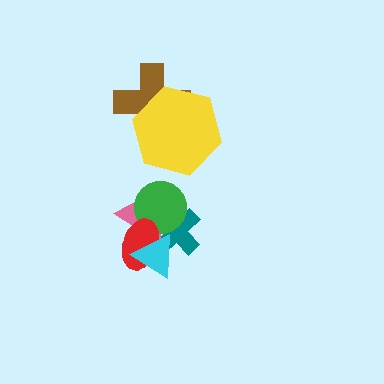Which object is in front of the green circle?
The red ellipse is in front of the green circle.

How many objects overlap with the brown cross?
1 object overlaps with the brown cross.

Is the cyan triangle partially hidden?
No, no other shape covers it.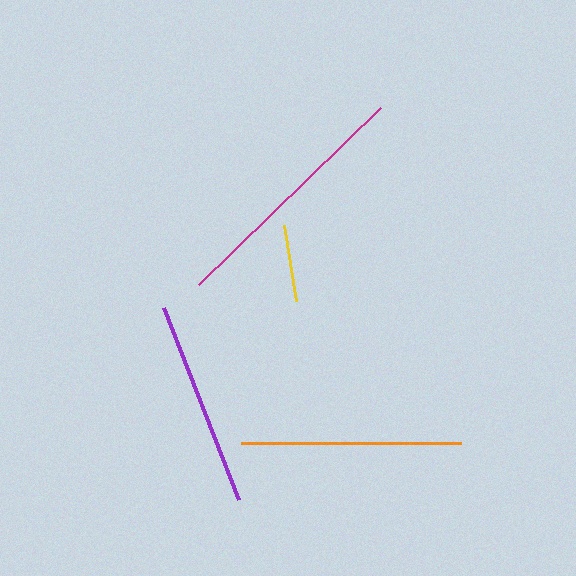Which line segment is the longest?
The magenta line is the longest at approximately 255 pixels.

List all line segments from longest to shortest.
From longest to shortest: magenta, orange, purple, yellow.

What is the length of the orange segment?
The orange segment is approximately 220 pixels long.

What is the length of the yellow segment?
The yellow segment is approximately 77 pixels long.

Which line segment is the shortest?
The yellow line is the shortest at approximately 77 pixels.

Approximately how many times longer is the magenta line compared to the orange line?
The magenta line is approximately 1.2 times the length of the orange line.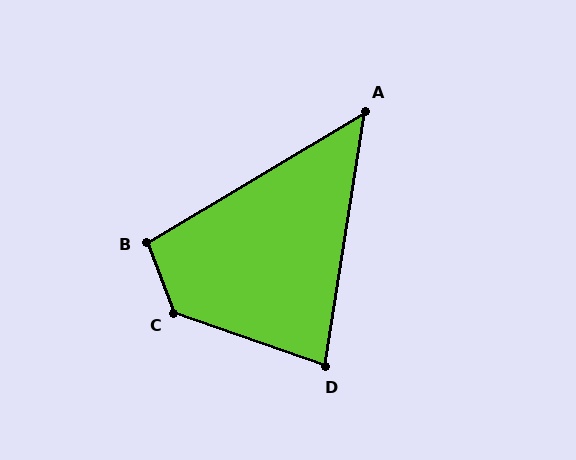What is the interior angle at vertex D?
Approximately 80 degrees (acute).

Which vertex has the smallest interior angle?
A, at approximately 50 degrees.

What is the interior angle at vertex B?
Approximately 100 degrees (obtuse).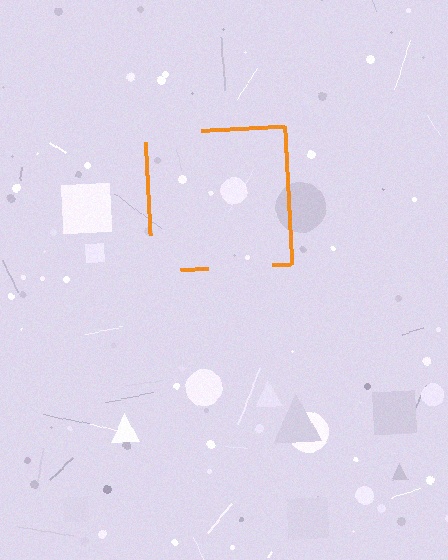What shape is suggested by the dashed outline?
The dashed outline suggests a square.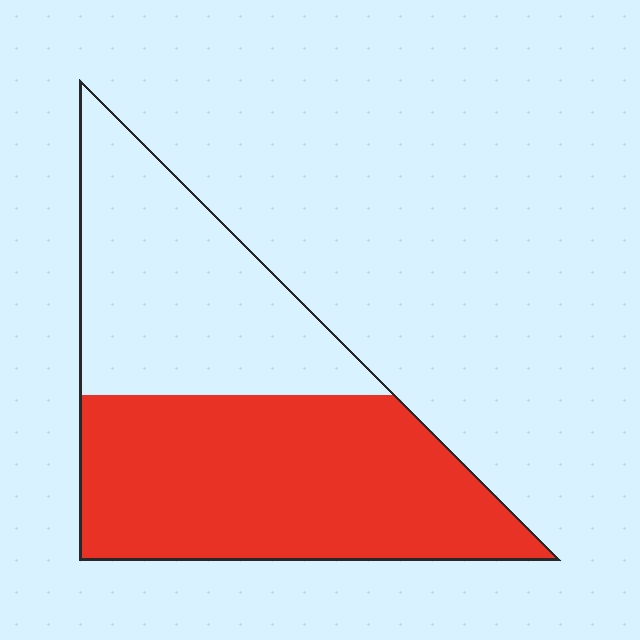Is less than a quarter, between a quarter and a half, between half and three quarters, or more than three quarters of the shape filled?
Between half and three quarters.